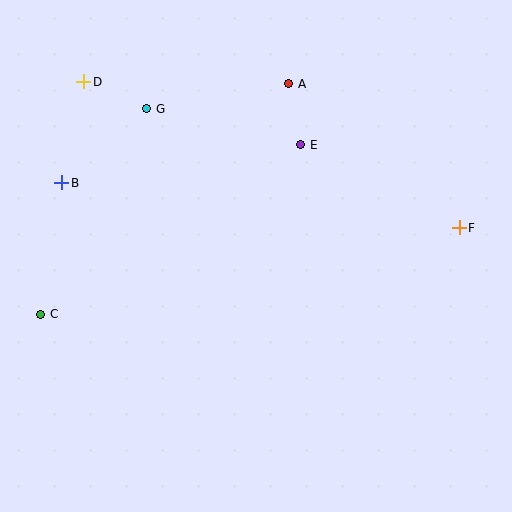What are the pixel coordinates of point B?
Point B is at (62, 183).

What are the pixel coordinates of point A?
Point A is at (289, 84).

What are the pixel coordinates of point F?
Point F is at (459, 228).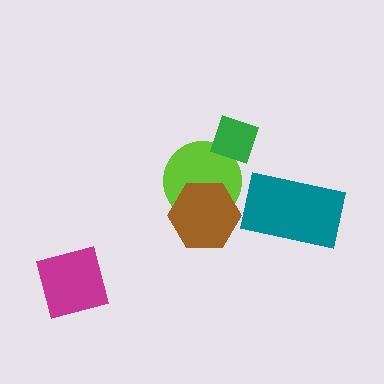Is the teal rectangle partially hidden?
No, no other shape covers it.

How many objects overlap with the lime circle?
2 objects overlap with the lime circle.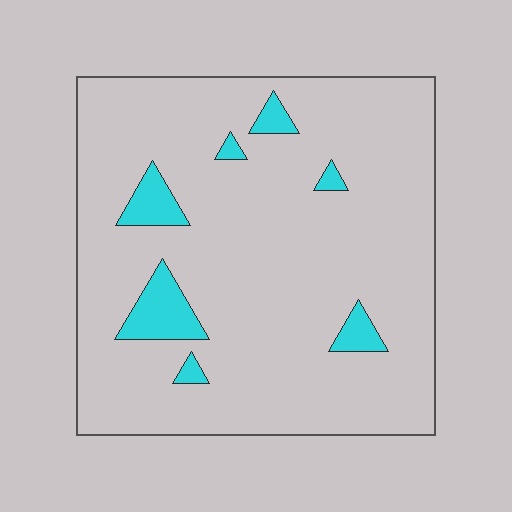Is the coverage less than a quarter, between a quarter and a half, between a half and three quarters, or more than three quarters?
Less than a quarter.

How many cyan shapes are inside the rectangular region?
7.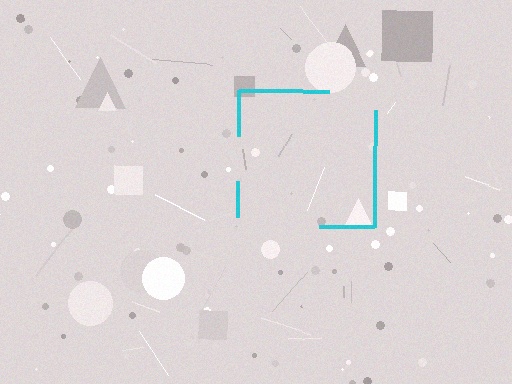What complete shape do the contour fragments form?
The contour fragments form a square.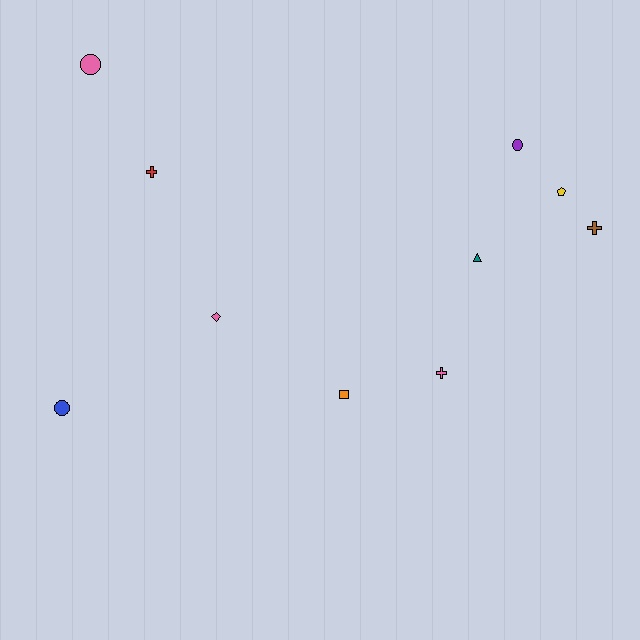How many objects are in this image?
There are 10 objects.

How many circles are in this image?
There are 3 circles.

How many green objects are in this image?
There are no green objects.